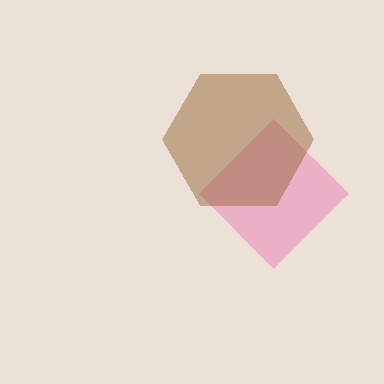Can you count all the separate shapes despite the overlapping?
Yes, there are 2 separate shapes.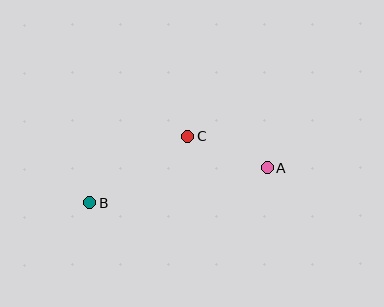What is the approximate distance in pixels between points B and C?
The distance between B and C is approximately 119 pixels.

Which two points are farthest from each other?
Points A and B are farthest from each other.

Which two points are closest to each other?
Points A and C are closest to each other.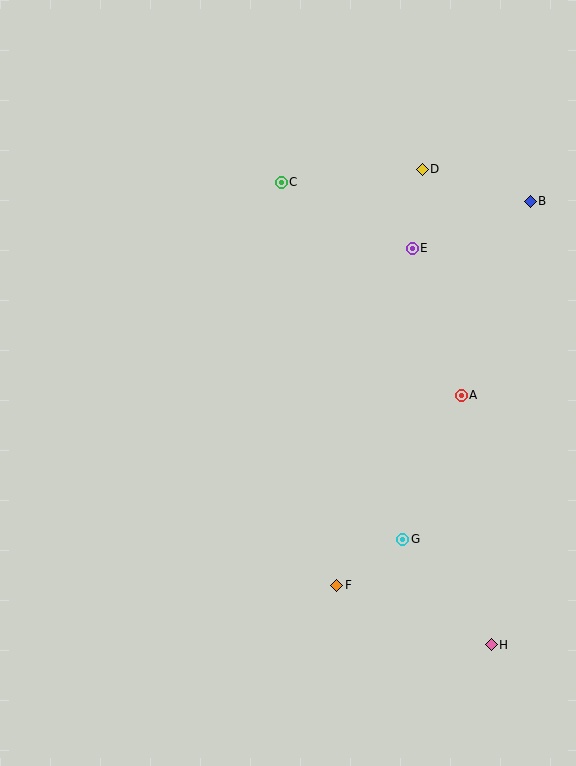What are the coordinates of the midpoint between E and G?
The midpoint between E and G is at (407, 394).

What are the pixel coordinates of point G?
Point G is at (403, 539).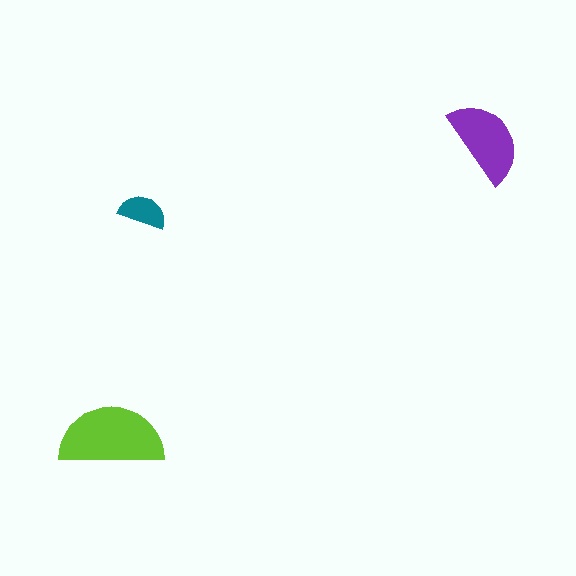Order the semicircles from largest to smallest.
the lime one, the purple one, the teal one.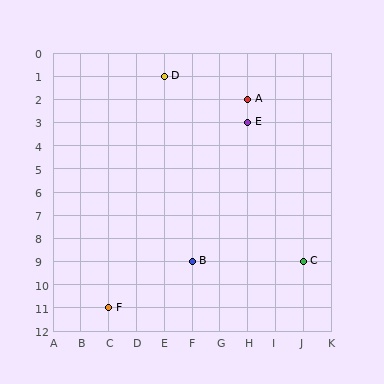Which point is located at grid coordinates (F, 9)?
Point B is at (F, 9).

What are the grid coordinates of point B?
Point B is at grid coordinates (F, 9).